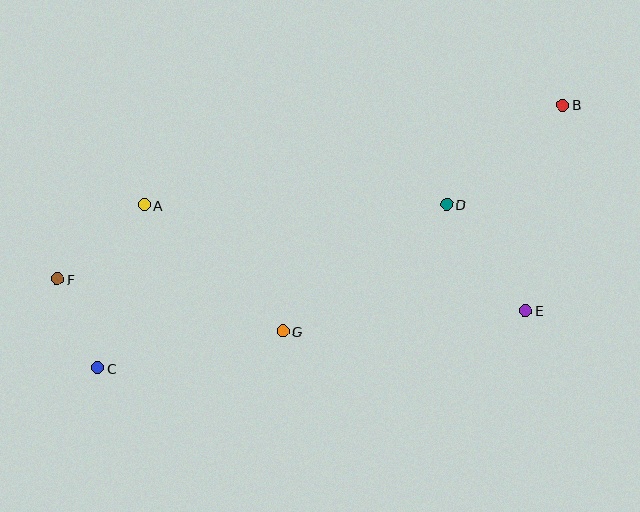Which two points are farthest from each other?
Points B and F are farthest from each other.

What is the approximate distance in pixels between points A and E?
The distance between A and E is approximately 395 pixels.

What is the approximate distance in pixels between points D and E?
The distance between D and E is approximately 132 pixels.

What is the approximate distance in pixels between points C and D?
The distance between C and D is approximately 385 pixels.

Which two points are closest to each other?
Points C and F are closest to each other.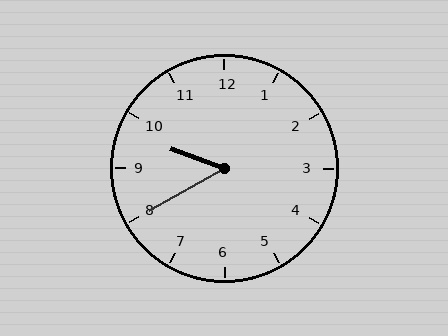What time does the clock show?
9:40.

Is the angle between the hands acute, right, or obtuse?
It is acute.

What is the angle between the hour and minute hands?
Approximately 50 degrees.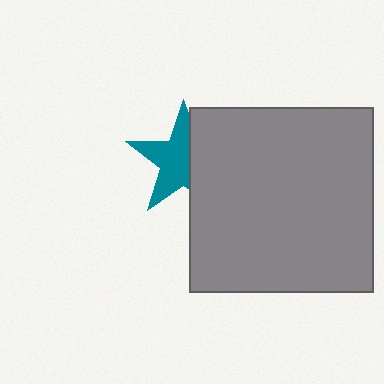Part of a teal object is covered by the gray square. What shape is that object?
It is a star.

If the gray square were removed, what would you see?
You would see the complete teal star.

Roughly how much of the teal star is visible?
About half of it is visible (roughly 61%).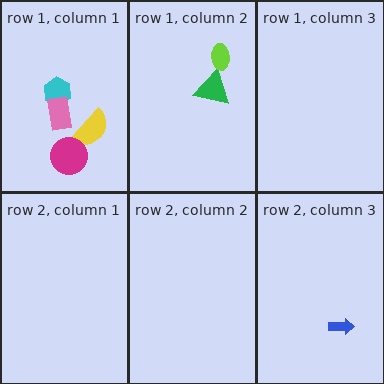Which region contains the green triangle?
The row 1, column 2 region.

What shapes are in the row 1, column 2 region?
The green triangle, the lime ellipse.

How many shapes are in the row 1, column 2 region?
2.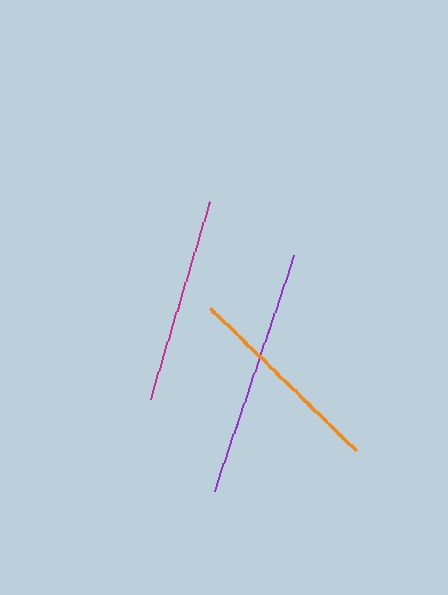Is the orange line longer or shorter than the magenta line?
The magenta line is longer than the orange line.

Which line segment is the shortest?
The orange line is the shortest at approximately 204 pixels.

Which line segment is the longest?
The purple line is the longest at approximately 249 pixels.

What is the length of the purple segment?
The purple segment is approximately 249 pixels long.